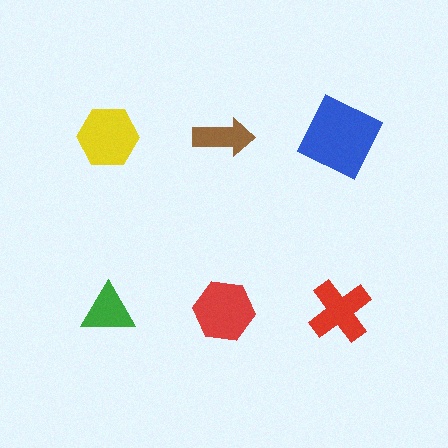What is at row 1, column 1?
A yellow hexagon.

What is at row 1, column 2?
A brown arrow.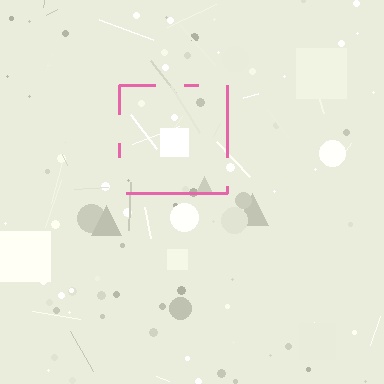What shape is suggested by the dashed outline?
The dashed outline suggests a square.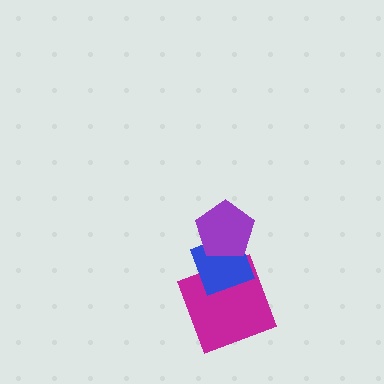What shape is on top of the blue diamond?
The purple pentagon is on top of the blue diamond.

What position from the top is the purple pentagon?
The purple pentagon is 1st from the top.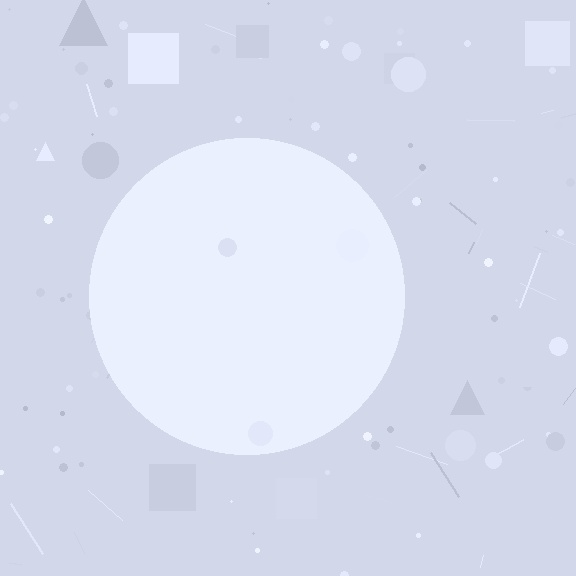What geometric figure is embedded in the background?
A circle is embedded in the background.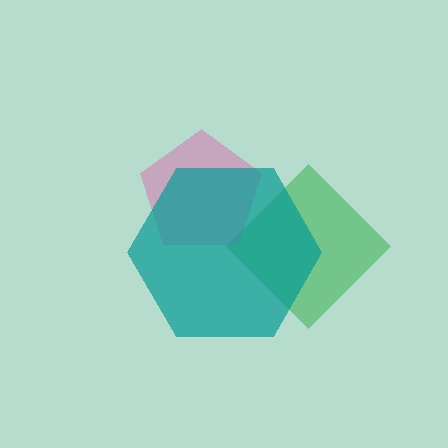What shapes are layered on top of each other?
The layered shapes are: a green diamond, a pink pentagon, a teal hexagon.